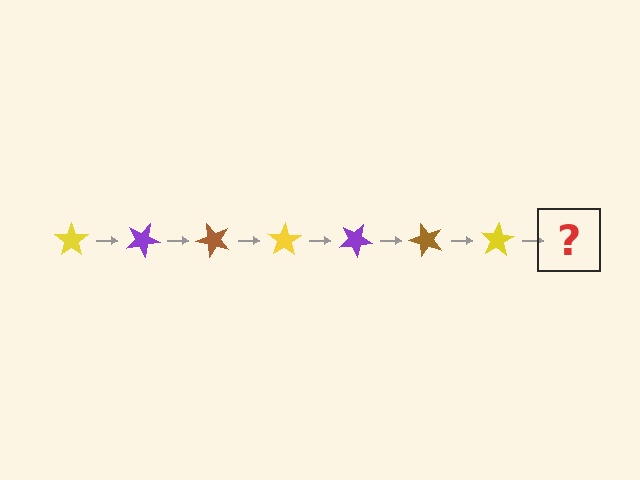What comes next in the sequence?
The next element should be a purple star, rotated 175 degrees from the start.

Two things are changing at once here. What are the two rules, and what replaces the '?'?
The two rules are that it rotates 25 degrees each step and the color cycles through yellow, purple, and brown. The '?' should be a purple star, rotated 175 degrees from the start.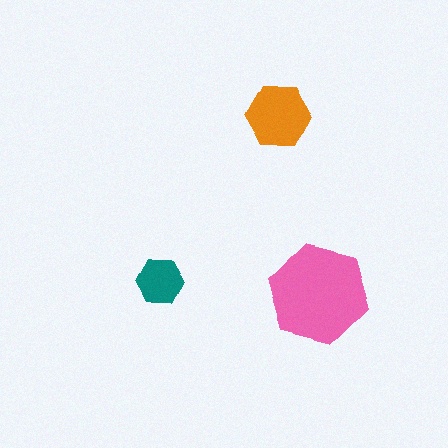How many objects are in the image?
There are 3 objects in the image.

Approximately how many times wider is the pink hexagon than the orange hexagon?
About 1.5 times wider.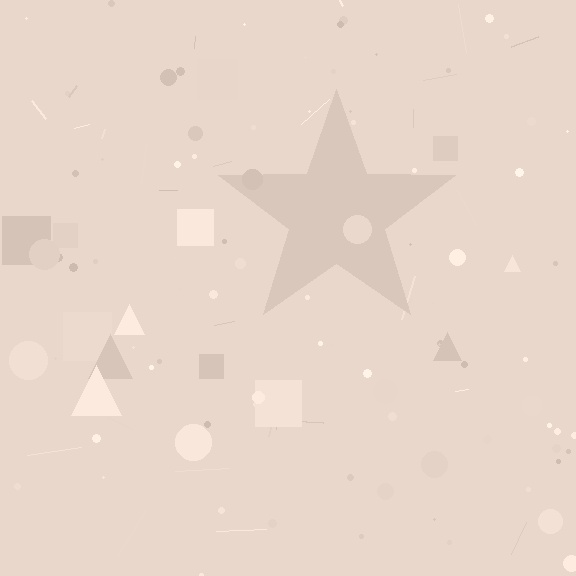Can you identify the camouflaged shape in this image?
The camouflaged shape is a star.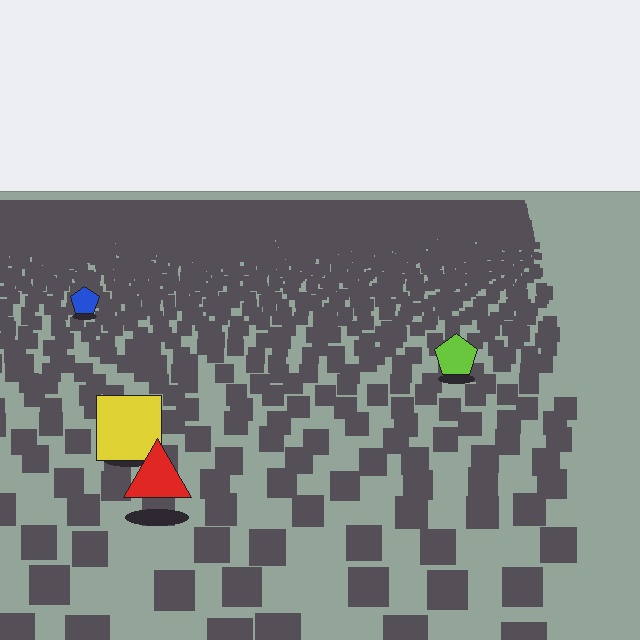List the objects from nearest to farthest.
From nearest to farthest: the red triangle, the yellow square, the lime pentagon, the blue pentagon.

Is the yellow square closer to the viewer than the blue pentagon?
Yes. The yellow square is closer — you can tell from the texture gradient: the ground texture is coarser near it.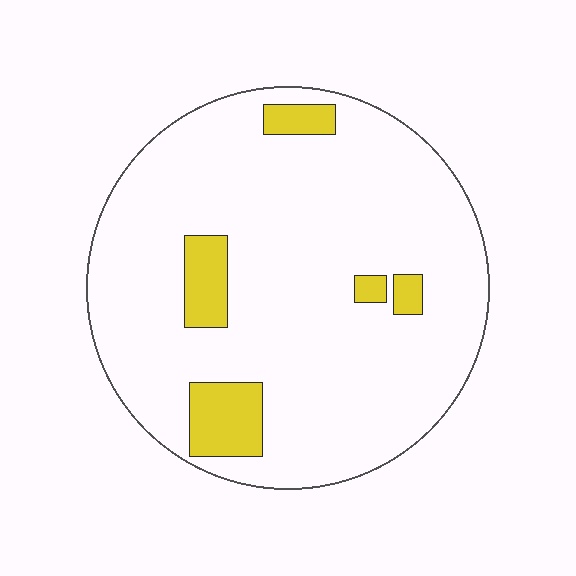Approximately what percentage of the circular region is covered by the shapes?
Approximately 10%.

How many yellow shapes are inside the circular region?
5.